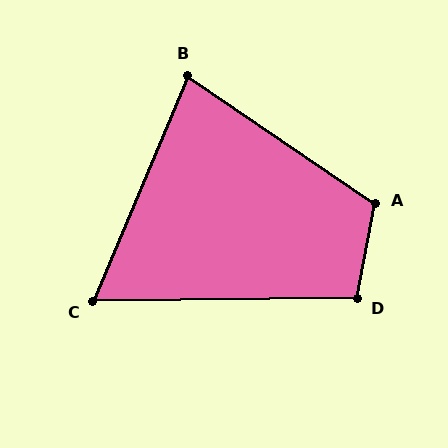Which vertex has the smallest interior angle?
C, at approximately 66 degrees.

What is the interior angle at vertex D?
Approximately 101 degrees (obtuse).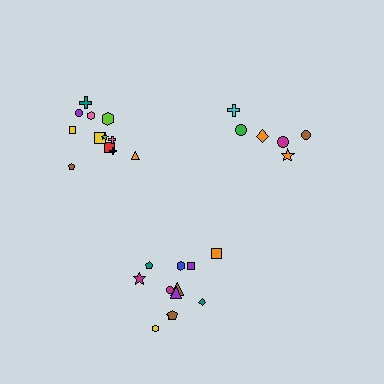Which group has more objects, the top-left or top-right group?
The top-left group.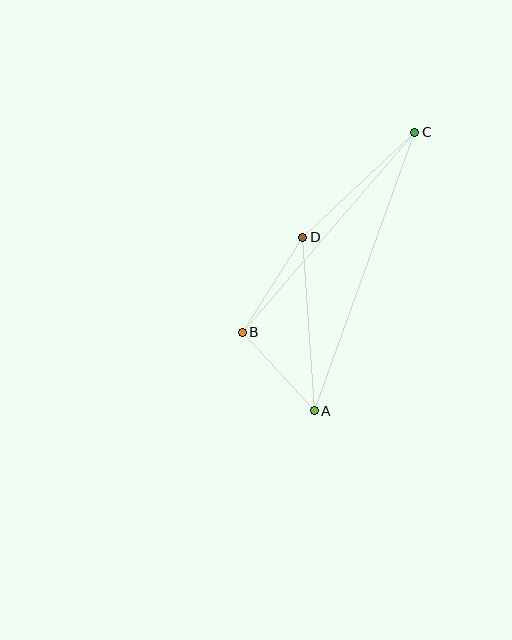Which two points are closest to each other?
Points A and B are closest to each other.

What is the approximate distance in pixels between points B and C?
The distance between B and C is approximately 264 pixels.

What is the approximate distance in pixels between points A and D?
The distance between A and D is approximately 174 pixels.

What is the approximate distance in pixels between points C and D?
The distance between C and D is approximately 153 pixels.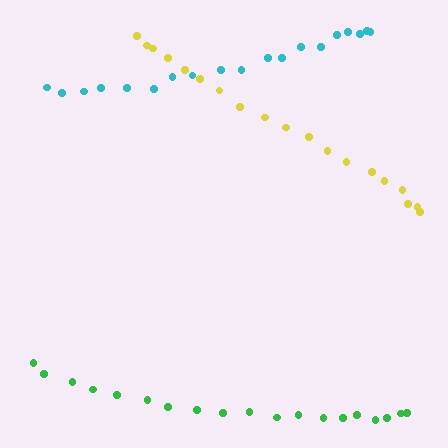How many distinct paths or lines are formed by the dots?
There are 3 distinct paths.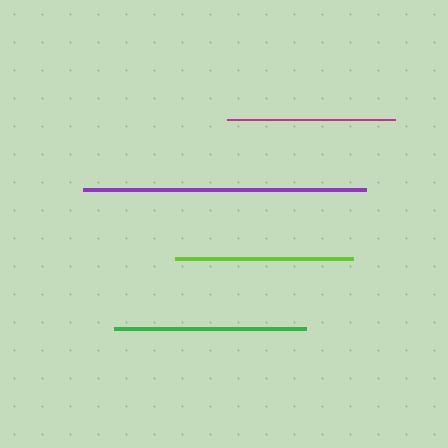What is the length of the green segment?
The green segment is approximately 192 pixels long.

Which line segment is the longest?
The purple line is the longest at approximately 283 pixels.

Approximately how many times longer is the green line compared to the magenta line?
The green line is approximately 1.1 times the length of the magenta line.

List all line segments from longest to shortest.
From longest to shortest: purple, green, lime, magenta.